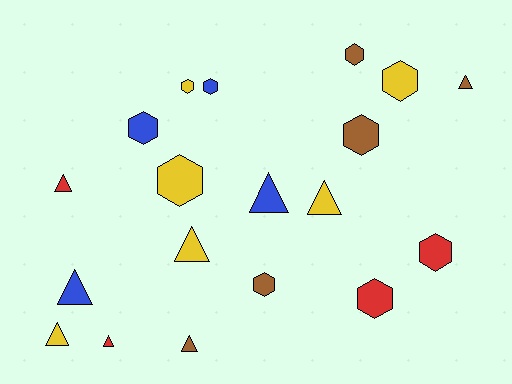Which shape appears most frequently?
Hexagon, with 10 objects.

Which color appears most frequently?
Yellow, with 6 objects.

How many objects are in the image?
There are 19 objects.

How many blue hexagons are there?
There are 2 blue hexagons.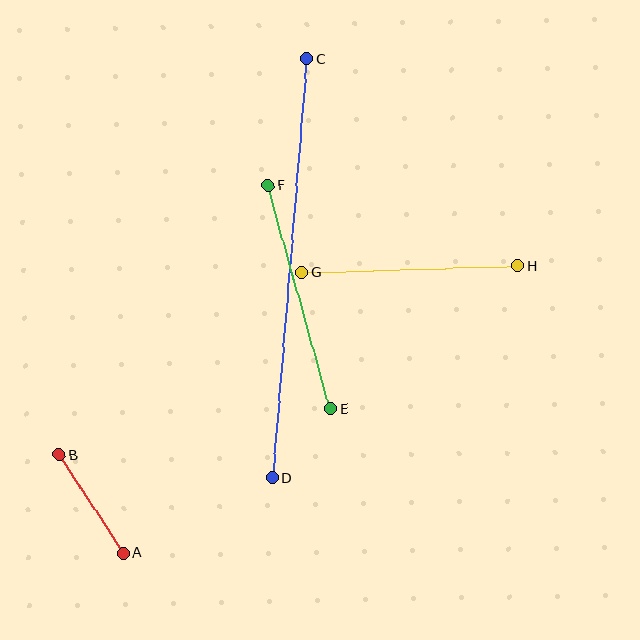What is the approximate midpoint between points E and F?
The midpoint is at approximately (299, 297) pixels.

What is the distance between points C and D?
The distance is approximately 420 pixels.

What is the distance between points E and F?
The distance is approximately 232 pixels.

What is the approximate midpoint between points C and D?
The midpoint is at approximately (289, 268) pixels.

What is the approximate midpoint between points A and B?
The midpoint is at approximately (92, 504) pixels.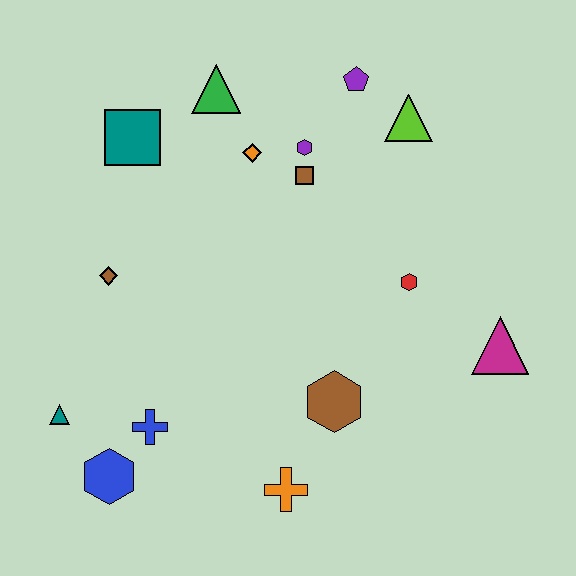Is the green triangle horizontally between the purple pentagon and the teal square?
Yes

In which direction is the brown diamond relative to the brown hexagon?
The brown diamond is to the left of the brown hexagon.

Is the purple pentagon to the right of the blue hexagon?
Yes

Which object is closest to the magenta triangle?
The red hexagon is closest to the magenta triangle.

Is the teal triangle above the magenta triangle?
No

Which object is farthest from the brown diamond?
The magenta triangle is farthest from the brown diamond.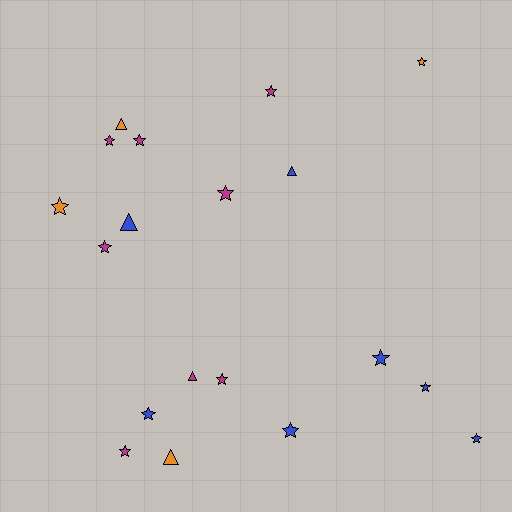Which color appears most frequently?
Magenta, with 8 objects.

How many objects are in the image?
There are 19 objects.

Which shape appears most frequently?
Star, with 14 objects.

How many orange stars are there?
There are 2 orange stars.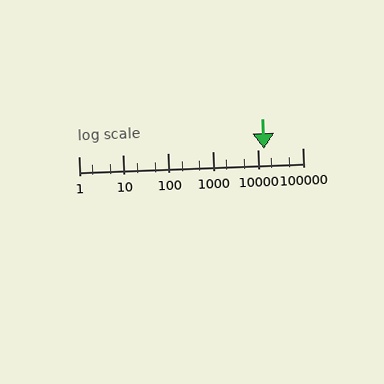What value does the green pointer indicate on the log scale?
The pointer indicates approximately 14000.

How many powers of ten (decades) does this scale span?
The scale spans 5 decades, from 1 to 100000.